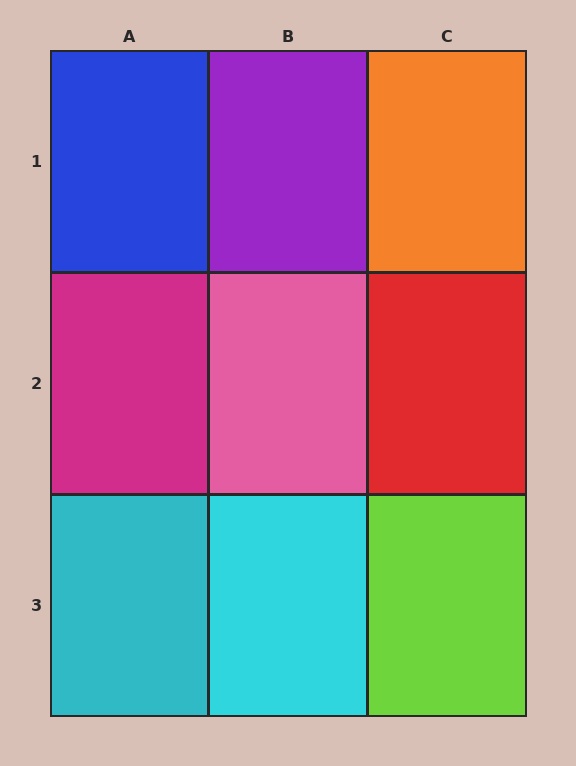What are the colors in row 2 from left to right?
Magenta, pink, red.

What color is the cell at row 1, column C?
Orange.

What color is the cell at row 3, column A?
Cyan.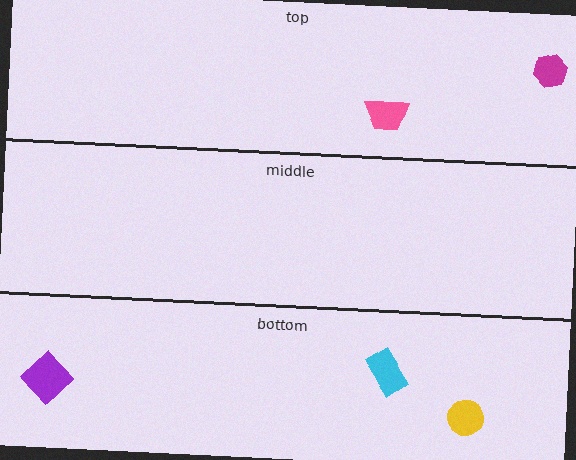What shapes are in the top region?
The magenta hexagon, the pink trapezoid.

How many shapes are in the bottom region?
3.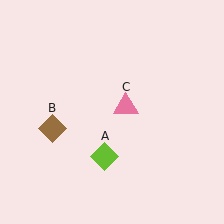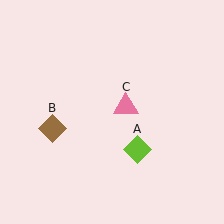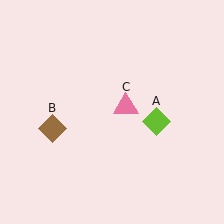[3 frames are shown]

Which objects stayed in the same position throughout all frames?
Brown diamond (object B) and pink triangle (object C) remained stationary.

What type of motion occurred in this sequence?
The lime diamond (object A) rotated counterclockwise around the center of the scene.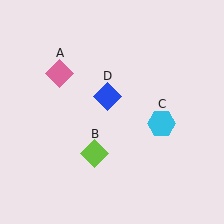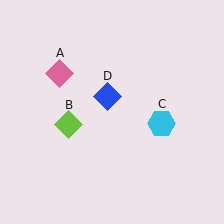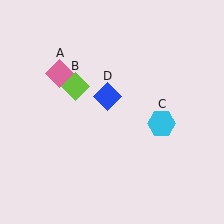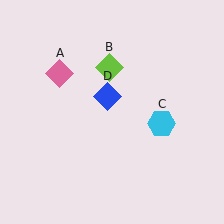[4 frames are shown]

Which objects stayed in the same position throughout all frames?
Pink diamond (object A) and cyan hexagon (object C) and blue diamond (object D) remained stationary.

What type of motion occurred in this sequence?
The lime diamond (object B) rotated clockwise around the center of the scene.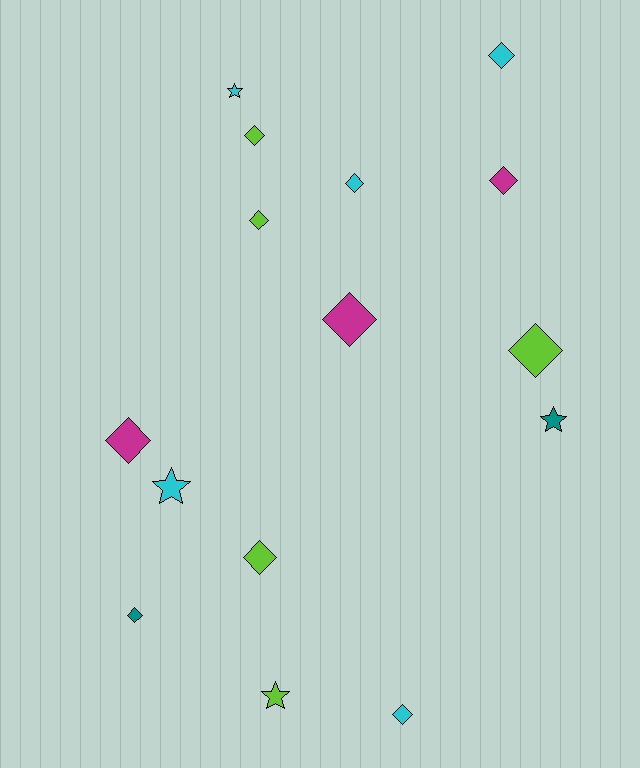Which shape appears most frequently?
Diamond, with 11 objects.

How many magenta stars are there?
There are no magenta stars.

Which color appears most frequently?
Lime, with 5 objects.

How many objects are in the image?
There are 15 objects.